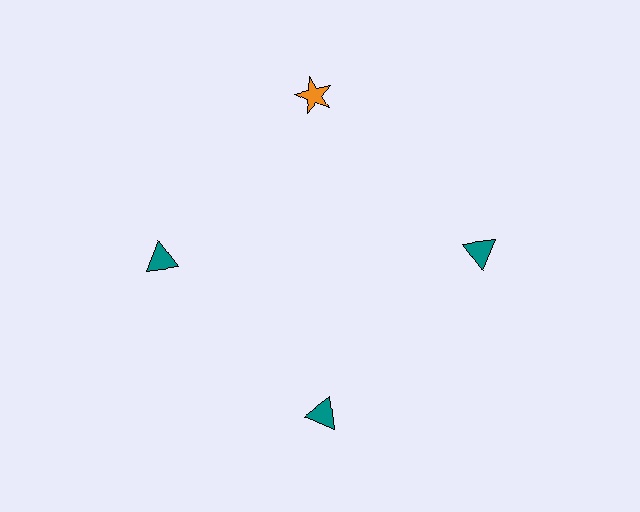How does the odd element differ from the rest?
It differs in both color (orange instead of teal) and shape (star instead of triangle).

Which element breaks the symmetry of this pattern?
The orange star at roughly the 12 o'clock position breaks the symmetry. All other shapes are teal triangles.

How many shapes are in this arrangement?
There are 4 shapes arranged in a ring pattern.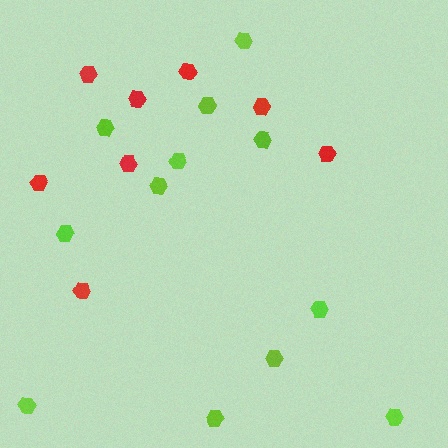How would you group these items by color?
There are 2 groups: one group of lime hexagons (12) and one group of red hexagons (8).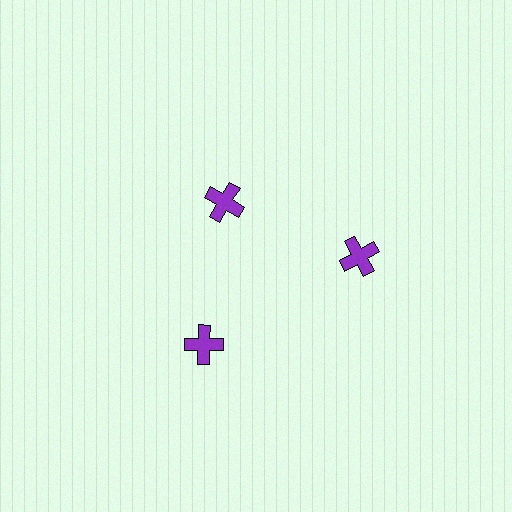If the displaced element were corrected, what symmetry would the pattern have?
It would have 3-fold rotational symmetry — the pattern would map onto itself every 120 degrees.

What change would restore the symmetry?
The symmetry would be restored by moving it outward, back onto the ring so that all 3 crosses sit at equal angles and equal distance from the center.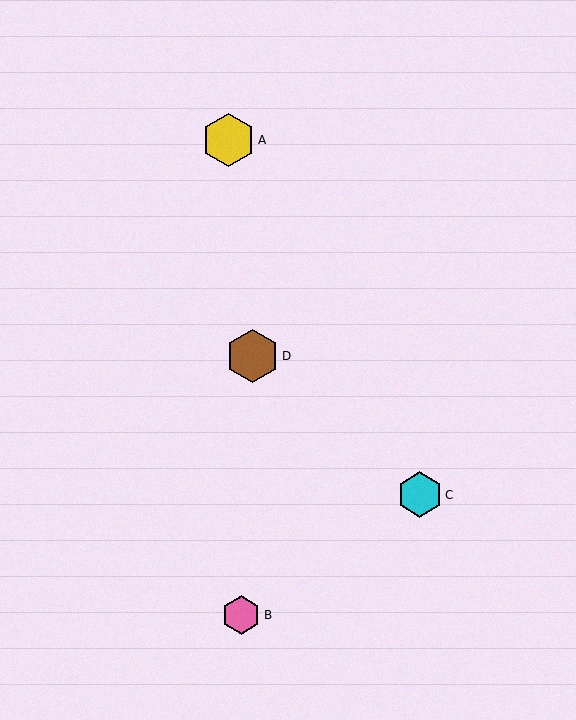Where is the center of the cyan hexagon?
The center of the cyan hexagon is at (420, 495).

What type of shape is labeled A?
Shape A is a yellow hexagon.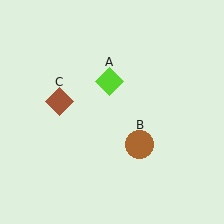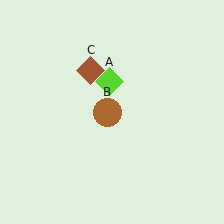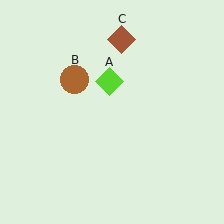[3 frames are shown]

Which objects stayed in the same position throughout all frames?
Lime diamond (object A) remained stationary.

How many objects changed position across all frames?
2 objects changed position: brown circle (object B), brown diamond (object C).